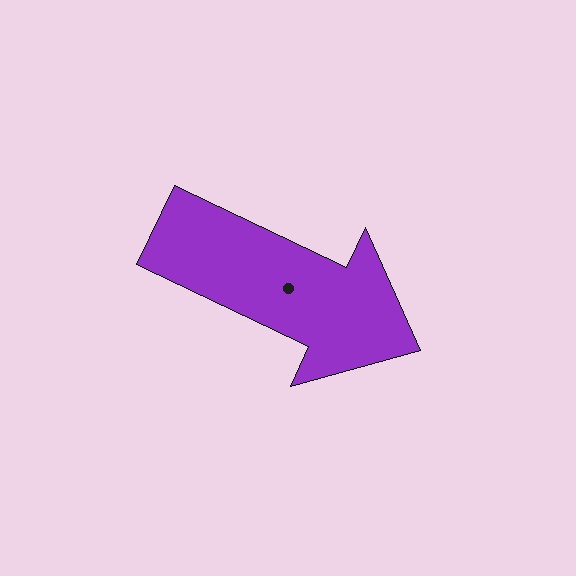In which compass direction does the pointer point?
Southeast.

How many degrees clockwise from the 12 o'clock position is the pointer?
Approximately 115 degrees.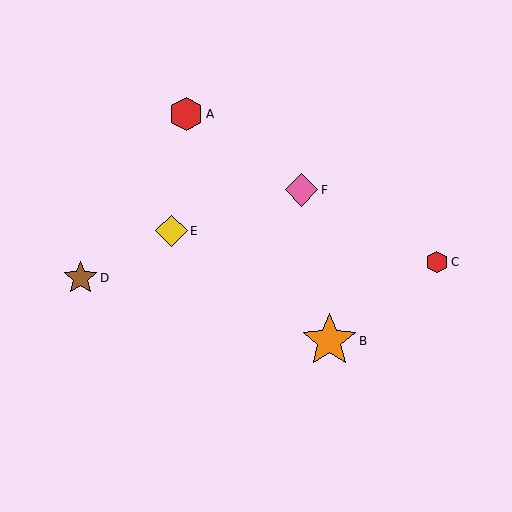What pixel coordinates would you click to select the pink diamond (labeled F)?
Click at (302, 190) to select the pink diamond F.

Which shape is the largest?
The orange star (labeled B) is the largest.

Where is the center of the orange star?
The center of the orange star is at (329, 341).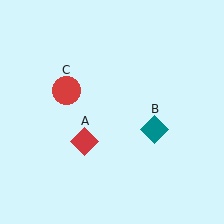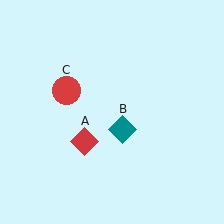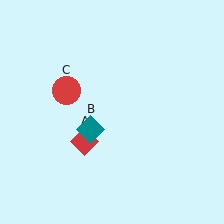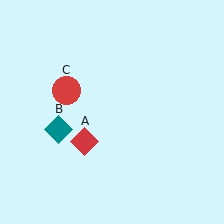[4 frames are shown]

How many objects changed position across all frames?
1 object changed position: teal diamond (object B).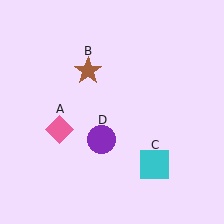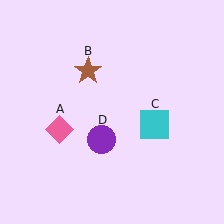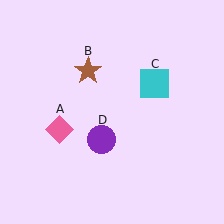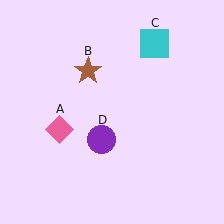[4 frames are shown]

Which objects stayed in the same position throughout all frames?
Pink diamond (object A) and brown star (object B) and purple circle (object D) remained stationary.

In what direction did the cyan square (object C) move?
The cyan square (object C) moved up.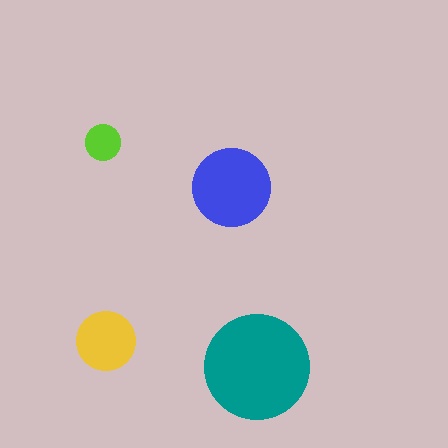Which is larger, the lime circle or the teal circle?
The teal one.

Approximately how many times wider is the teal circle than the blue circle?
About 1.5 times wider.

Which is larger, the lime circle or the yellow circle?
The yellow one.